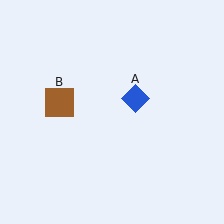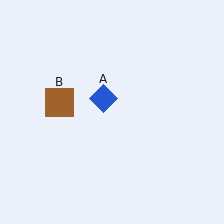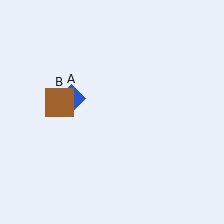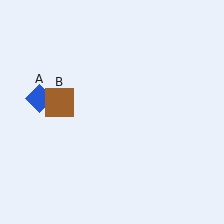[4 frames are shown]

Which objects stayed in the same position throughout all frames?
Brown square (object B) remained stationary.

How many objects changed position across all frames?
1 object changed position: blue diamond (object A).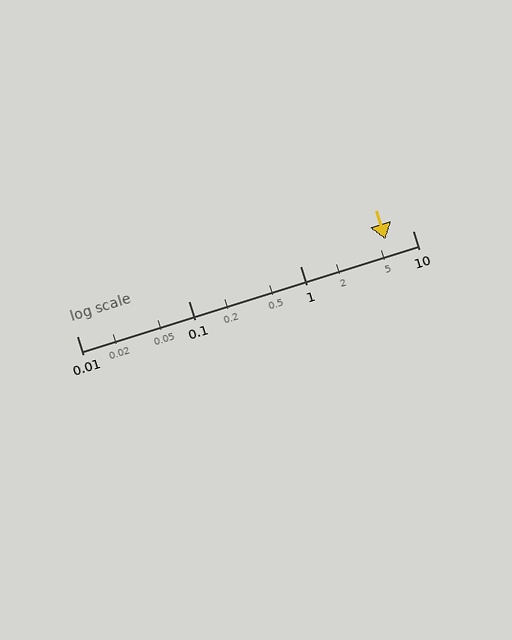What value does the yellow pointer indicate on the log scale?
The pointer indicates approximately 5.7.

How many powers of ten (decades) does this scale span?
The scale spans 3 decades, from 0.01 to 10.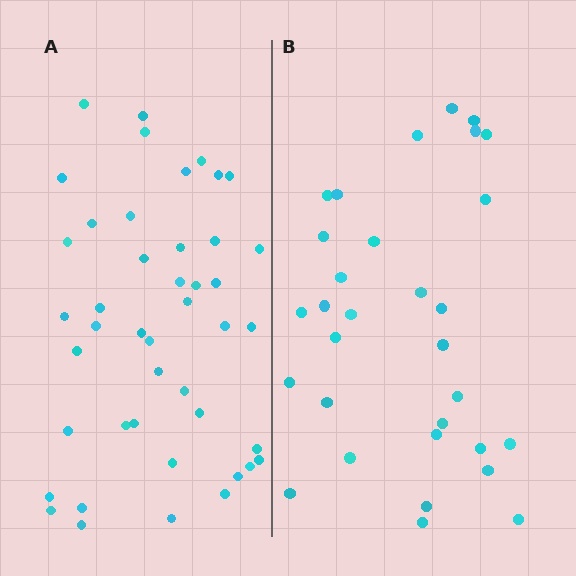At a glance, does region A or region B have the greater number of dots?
Region A (the left region) has more dots.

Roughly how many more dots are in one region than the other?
Region A has approximately 15 more dots than region B.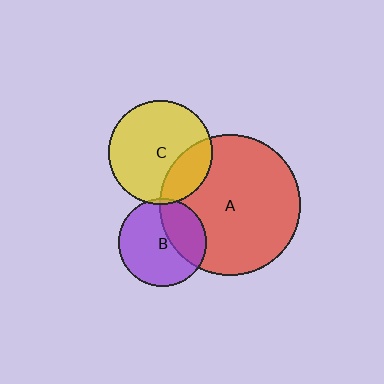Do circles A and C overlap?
Yes.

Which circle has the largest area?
Circle A (red).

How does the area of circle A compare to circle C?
Approximately 1.9 times.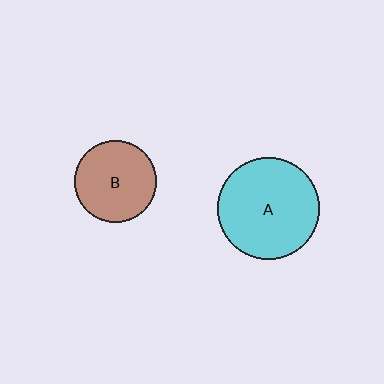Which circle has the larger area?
Circle A (cyan).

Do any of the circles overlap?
No, none of the circles overlap.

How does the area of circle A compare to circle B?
Approximately 1.5 times.